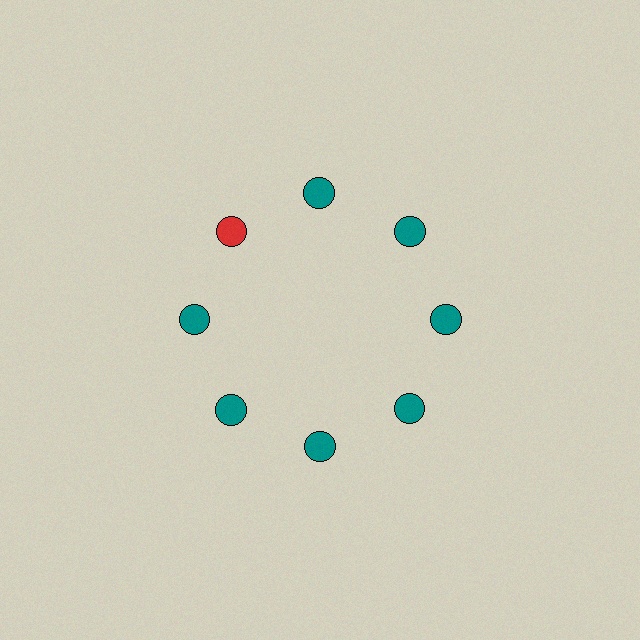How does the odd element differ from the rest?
It has a different color: red instead of teal.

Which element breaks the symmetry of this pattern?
The red circle at roughly the 10 o'clock position breaks the symmetry. All other shapes are teal circles.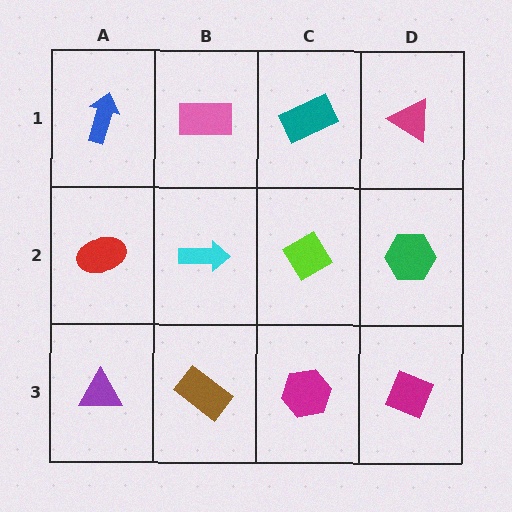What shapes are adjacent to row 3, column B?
A cyan arrow (row 2, column B), a purple triangle (row 3, column A), a magenta hexagon (row 3, column C).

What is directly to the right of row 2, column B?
A lime diamond.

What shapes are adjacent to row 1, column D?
A green hexagon (row 2, column D), a teal rectangle (row 1, column C).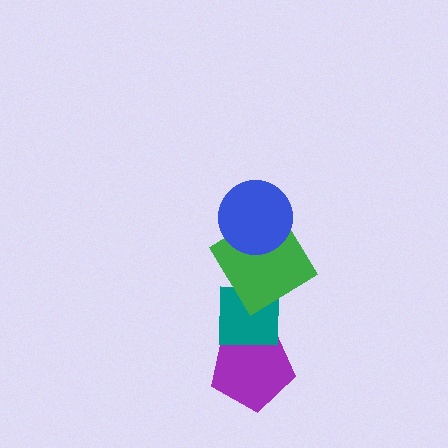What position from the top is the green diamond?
The green diamond is 2nd from the top.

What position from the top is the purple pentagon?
The purple pentagon is 4th from the top.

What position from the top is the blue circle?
The blue circle is 1st from the top.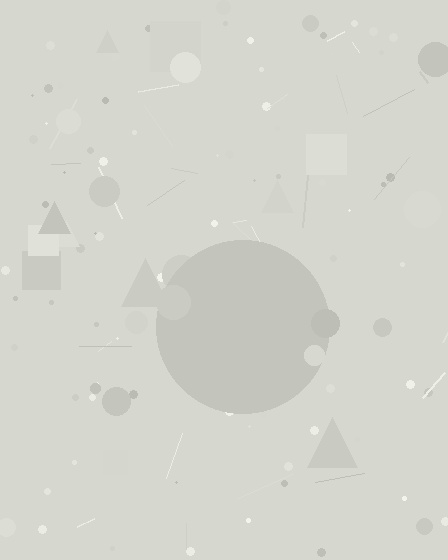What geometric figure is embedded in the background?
A circle is embedded in the background.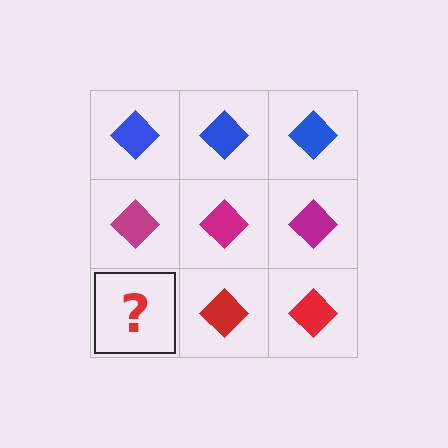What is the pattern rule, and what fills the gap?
The rule is that each row has a consistent color. The gap should be filled with a red diamond.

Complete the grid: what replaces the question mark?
The question mark should be replaced with a red diamond.